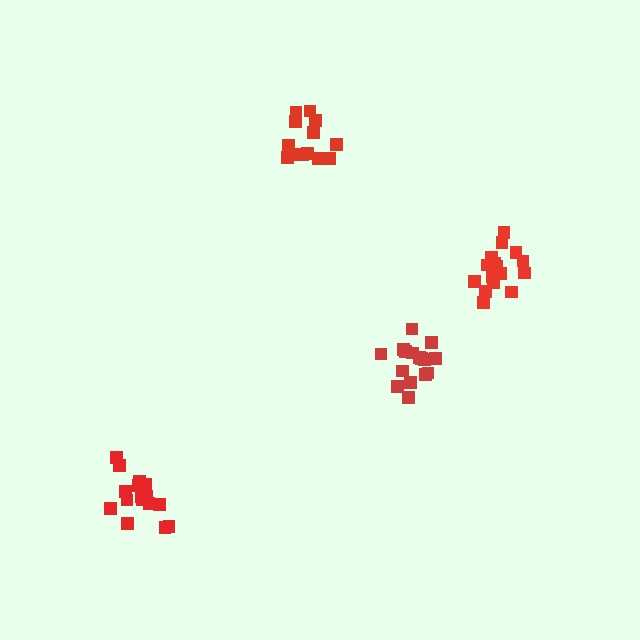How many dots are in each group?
Group 1: 16 dots, Group 2: 16 dots, Group 3: 14 dots, Group 4: 16 dots (62 total).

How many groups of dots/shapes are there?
There are 4 groups.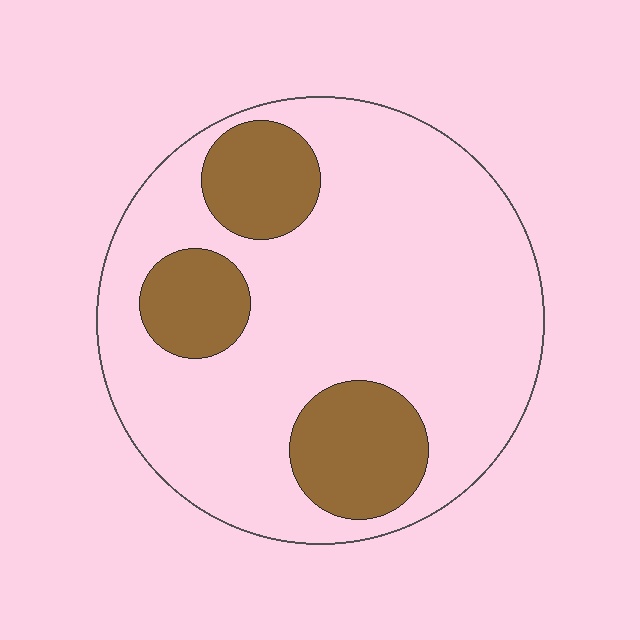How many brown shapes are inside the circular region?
3.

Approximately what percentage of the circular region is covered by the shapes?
Approximately 25%.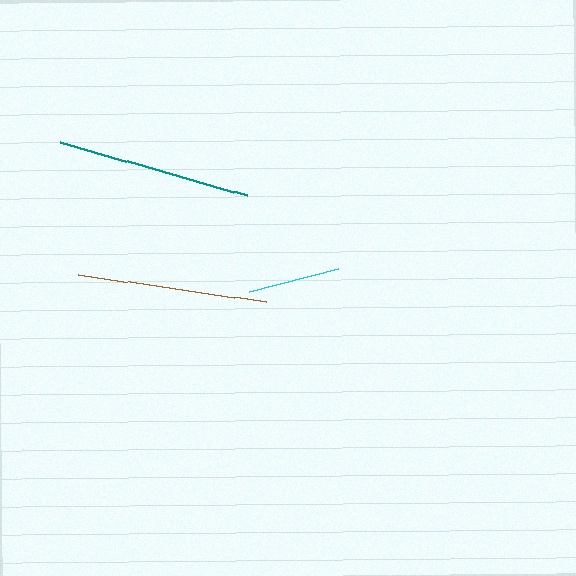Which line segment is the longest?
The teal line is the longest at approximately 195 pixels.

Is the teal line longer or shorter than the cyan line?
The teal line is longer than the cyan line.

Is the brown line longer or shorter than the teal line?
The teal line is longer than the brown line.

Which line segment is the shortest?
The cyan line is the shortest at approximately 91 pixels.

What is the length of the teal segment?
The teal segment is approximately 195 pixels long.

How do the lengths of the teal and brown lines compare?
The teal and brown lines are approximately the same length.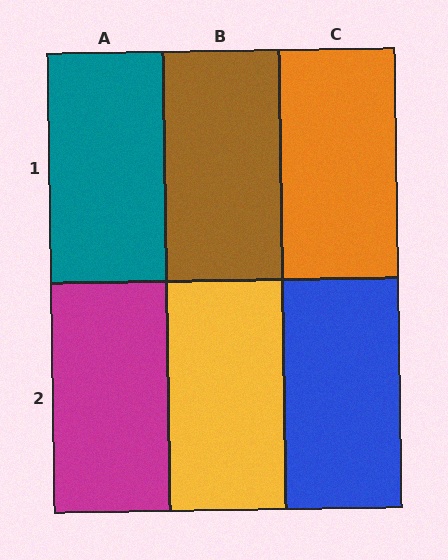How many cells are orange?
1 cell is orange.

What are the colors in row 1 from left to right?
Teal, brown, orange.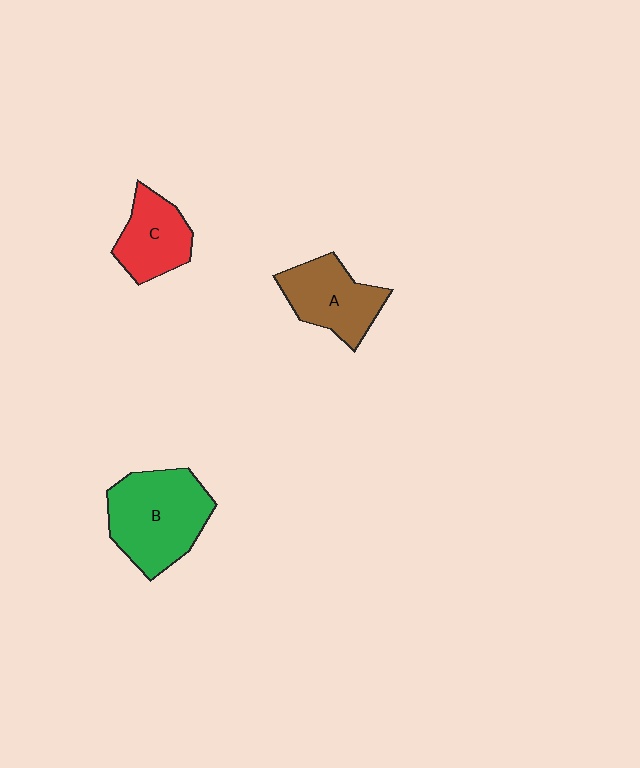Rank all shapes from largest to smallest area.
From largest to smallest: B (green), A (brown), C (red).